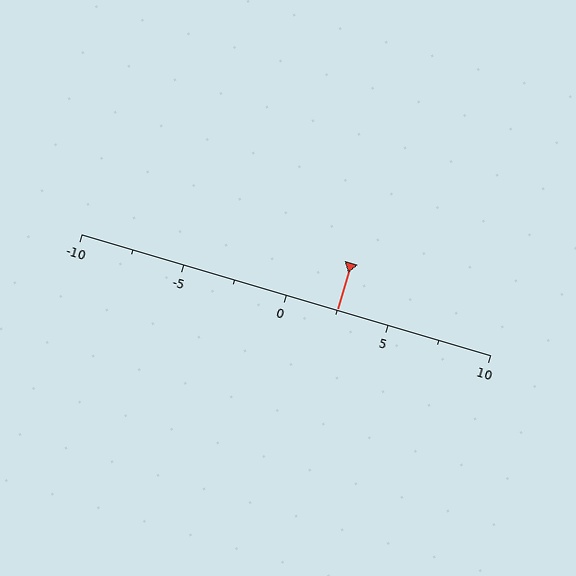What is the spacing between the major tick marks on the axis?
The major ticks are spaced 5 apart.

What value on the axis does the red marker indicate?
The marker indicates approximately 2.5.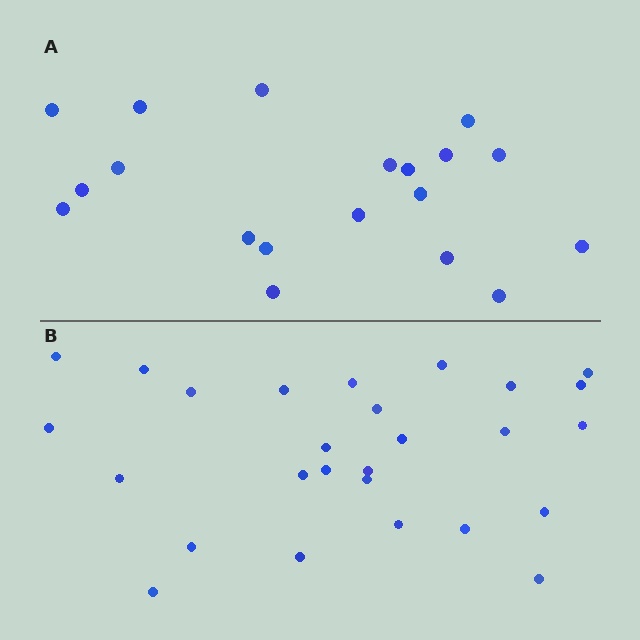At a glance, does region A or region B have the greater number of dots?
Region B (the bottom region) has more dots.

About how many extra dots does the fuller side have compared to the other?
Region B has roughly 8 or so more dots than region A.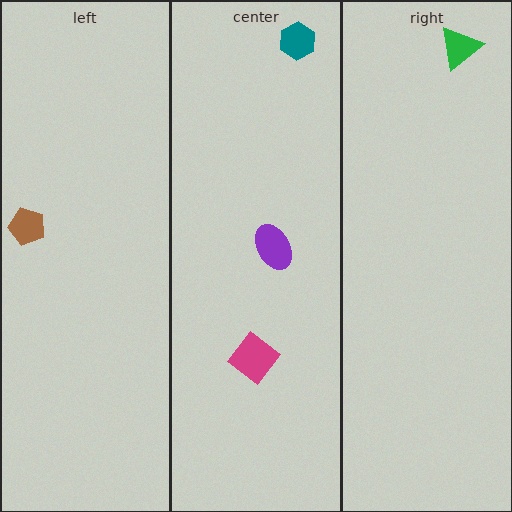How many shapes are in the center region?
3.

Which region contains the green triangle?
The right region.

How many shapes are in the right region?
1.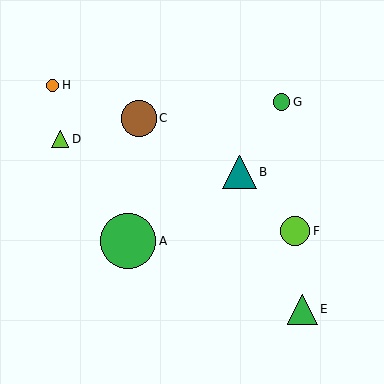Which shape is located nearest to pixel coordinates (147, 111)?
The brown circle (labeled C) at (139, 118) is nearest to that location.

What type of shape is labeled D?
Shape D is a lime triangle.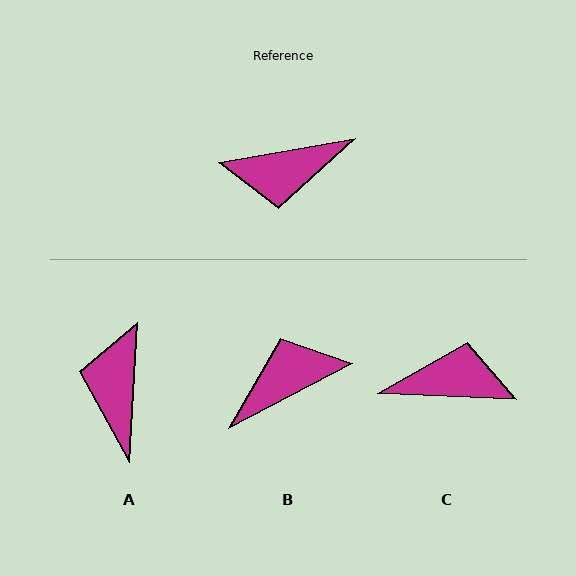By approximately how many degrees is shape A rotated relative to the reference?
Approximately 103 degrees clockwise.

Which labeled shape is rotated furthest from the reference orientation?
C, about 167 degrees away.